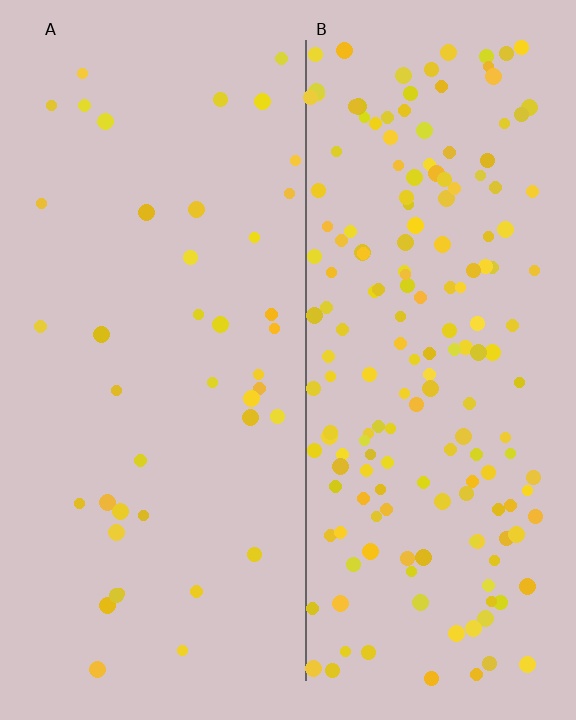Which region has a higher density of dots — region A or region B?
B (the right).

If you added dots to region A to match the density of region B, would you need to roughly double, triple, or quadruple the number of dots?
Approximately quadruple.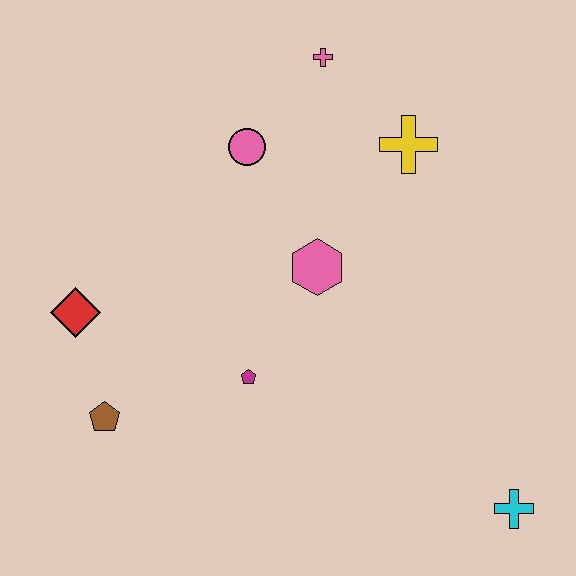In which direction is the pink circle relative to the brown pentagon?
The pink circle is above the brown pentagon.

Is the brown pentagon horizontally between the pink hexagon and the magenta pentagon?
No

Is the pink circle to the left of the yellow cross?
Yes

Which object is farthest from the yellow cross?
The brown pentagon is farthest from the yellow cross.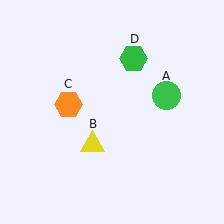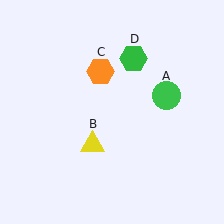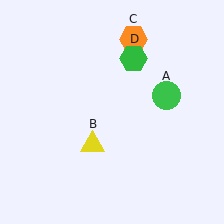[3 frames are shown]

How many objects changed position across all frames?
1 object changed position: orange hexagon (object C).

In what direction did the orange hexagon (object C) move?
The orange hexagon (object C) moved up and to the right.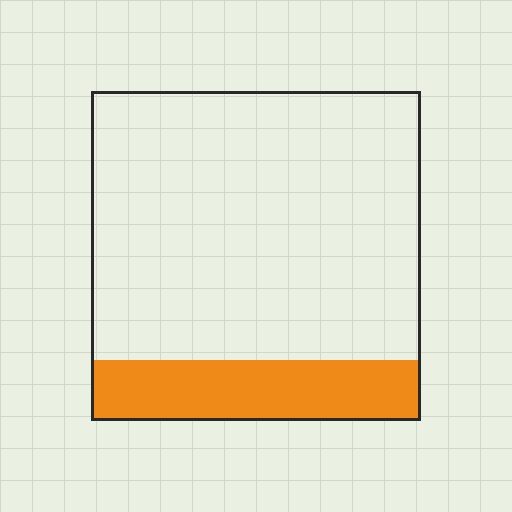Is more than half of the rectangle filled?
No.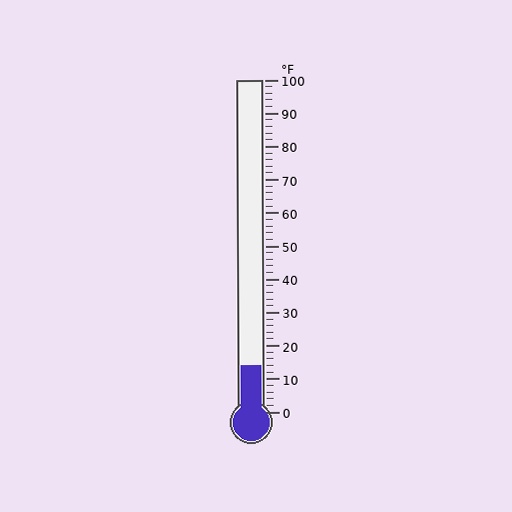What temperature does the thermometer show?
The thermometer shows approximately 14°F.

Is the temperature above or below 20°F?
The temperature is below 20°F.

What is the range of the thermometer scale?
The thermometer scale ranges from 0°F to 100°F.